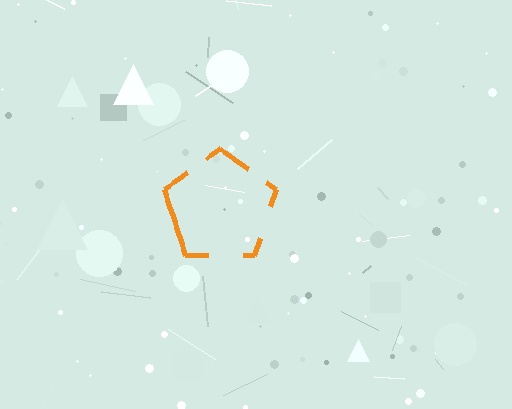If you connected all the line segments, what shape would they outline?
They would outline a pentagon.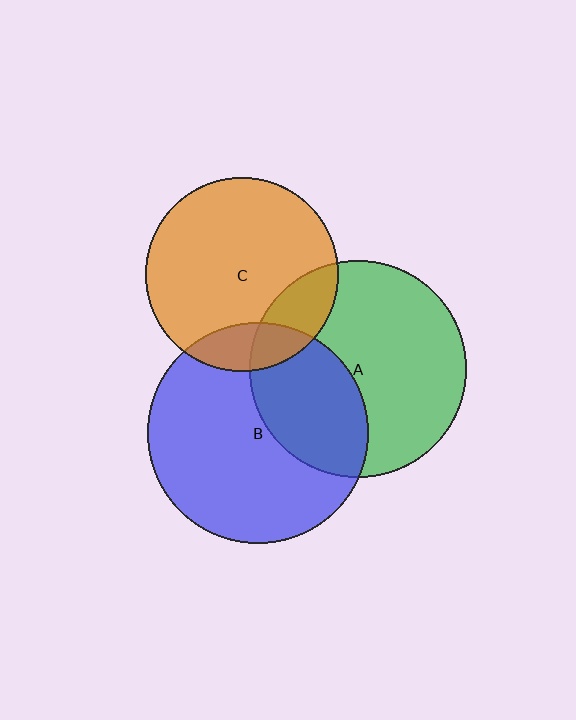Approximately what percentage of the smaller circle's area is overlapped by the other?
Approximately 15%.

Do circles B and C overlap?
Yes.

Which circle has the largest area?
Circle B (blue).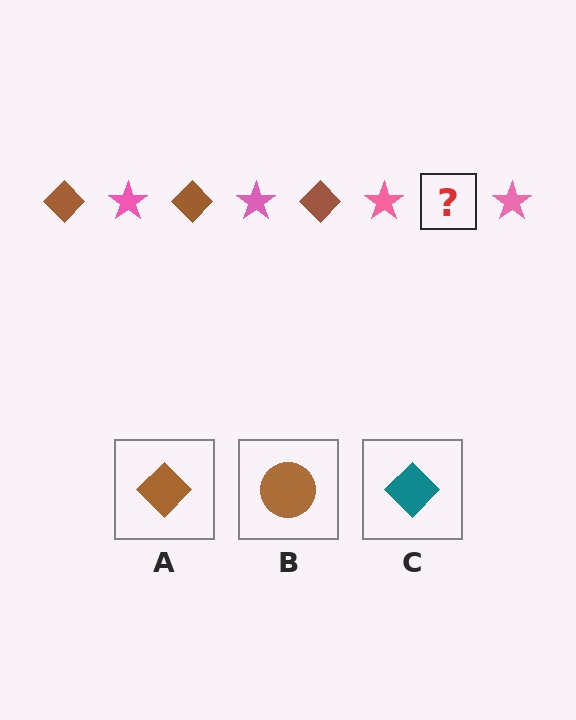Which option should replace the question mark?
Option A.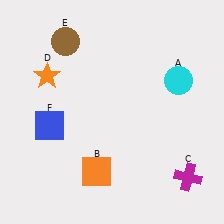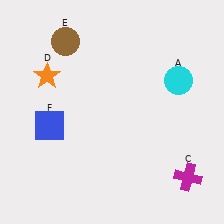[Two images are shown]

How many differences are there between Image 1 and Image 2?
There is 1 difference between the two images.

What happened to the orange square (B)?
The orange square (B) was removed in Image 2. It was in the bottom-left area of Image 1.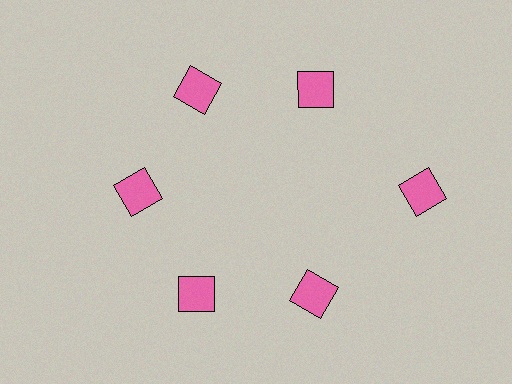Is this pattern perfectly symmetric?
No. The 6 pink squares are arranged in a ring, but one element near the 3 o'clock position is pushed outward from the center, breaking the 6-fold rotational symmetry.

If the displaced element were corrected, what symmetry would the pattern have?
It would have 6-fold rotational symmetry — the pattern would map onto itself every 60 degrees.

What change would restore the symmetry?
The symmetry would be restored by moving it inward, back onto the ring so that all 6 squares sit at equal angles and equal distance from the center.